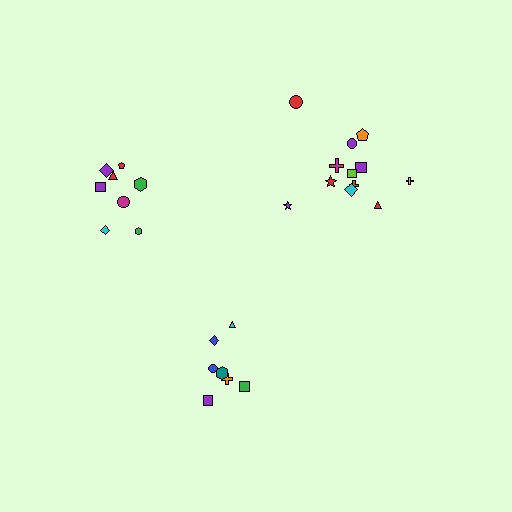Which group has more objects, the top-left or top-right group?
The top-right group.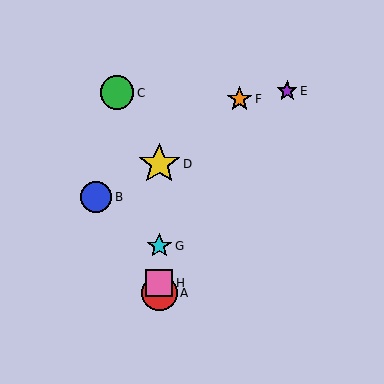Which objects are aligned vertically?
Objects A, D, G, H are aligned vertically.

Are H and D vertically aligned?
Yes, both are at x≈159.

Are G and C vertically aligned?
No, G is at x≈159 and C is at x≈117.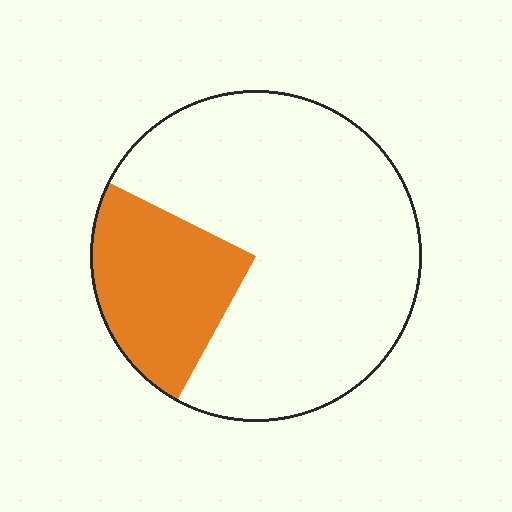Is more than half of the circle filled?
No.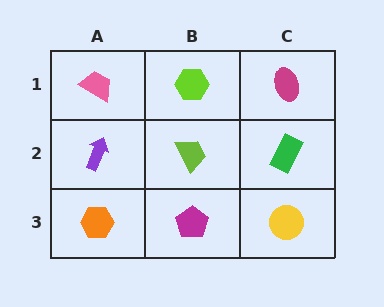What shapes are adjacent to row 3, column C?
A green rectangle (row 2, column C), a magenta pentagon (row 3, column B).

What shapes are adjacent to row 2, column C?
A magenta ellipse (row 1, column C), a yellow circle (row 3, column C), a lime trapezoid (row 2, column B).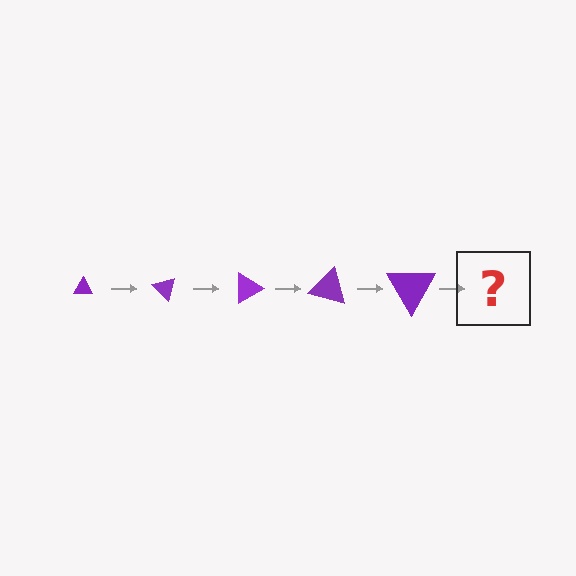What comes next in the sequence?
The next element should be a triangle, larger than the previous one and rotated 225 degrees from the start.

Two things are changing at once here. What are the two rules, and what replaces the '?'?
The two rules are that the triangle grows larger each step and it rotates 45 degrees each step. The '?' should be a triangle, larger than the previous one and rotated 225 degrees from the start.